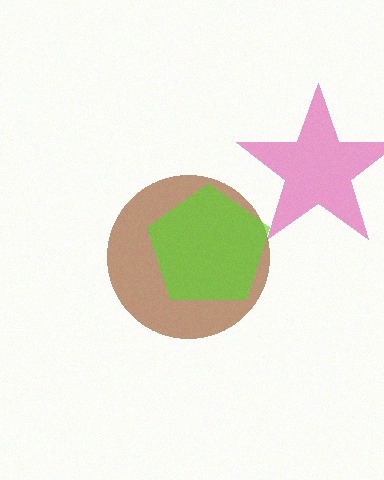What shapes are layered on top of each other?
The layered shapes are: a magenta star, a brown circle, a lime pentagon.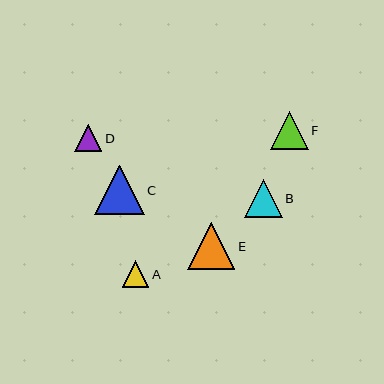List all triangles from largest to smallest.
From largest to smallest: C, E, F, B, D, A.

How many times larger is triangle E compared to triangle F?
Triangle E is approximately 1.2 times the size of triangle F.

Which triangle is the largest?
Triangle C is the largest with a size of approximately 50 pixels.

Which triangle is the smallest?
Triangle A is the smallest with a size of approximately 26 pixels.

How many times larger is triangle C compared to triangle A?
Triangle C is approximately 1.9 times the size of triangle A.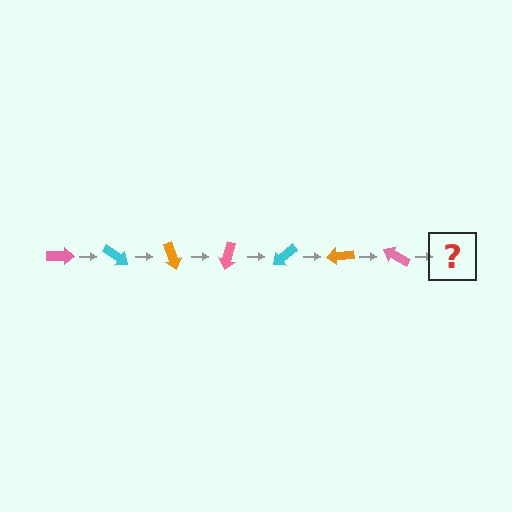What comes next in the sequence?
The next element should be a cyan arrow, rotated 245 degrees from the start.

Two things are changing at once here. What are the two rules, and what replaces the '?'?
The two rules are that it rotates 35 degrees each step and the color cycles through pink, cyan, and orange. The '?' should be a cyan arrow, rotated 245 degrees from the start.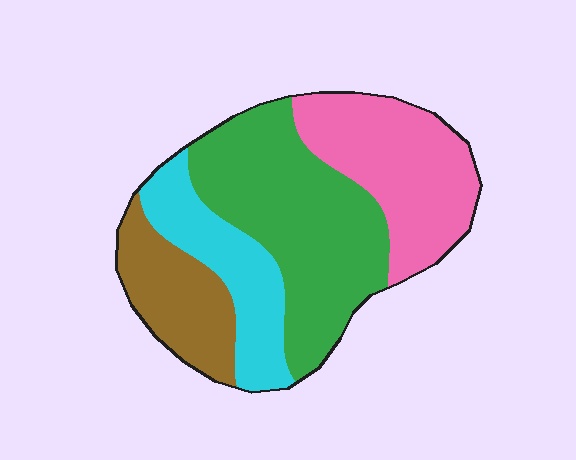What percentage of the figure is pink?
Pink covers about 25% of the figure.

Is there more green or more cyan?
Green.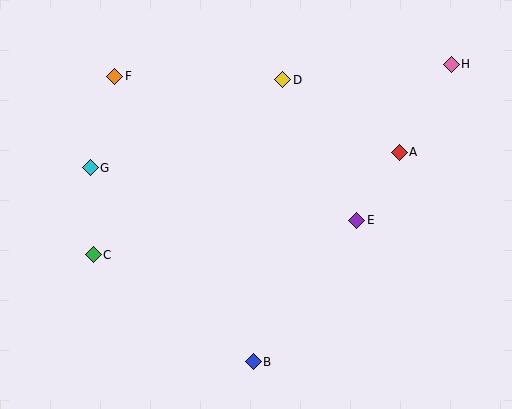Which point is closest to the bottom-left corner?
Point C is closest to the bottom-left corner.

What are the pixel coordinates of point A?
Point A is at (399, 152).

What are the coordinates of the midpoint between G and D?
The midpoint between G and D is at (187, 124).